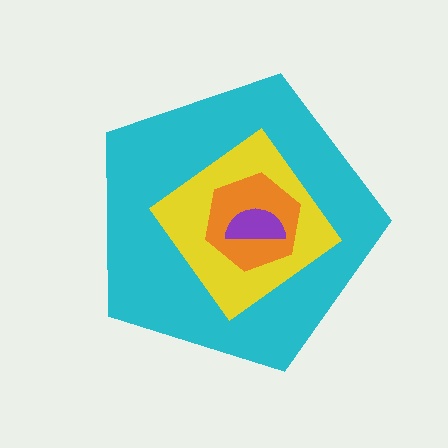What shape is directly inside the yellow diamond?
The orange hexagon.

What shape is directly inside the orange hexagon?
The purple semicircle.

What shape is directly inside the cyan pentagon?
The yellow diamond.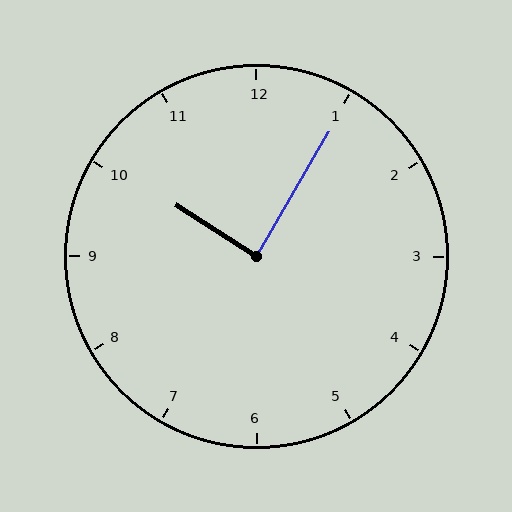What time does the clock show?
10:05.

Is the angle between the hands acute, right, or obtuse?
It is right.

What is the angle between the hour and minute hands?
Approximately 88 degrees.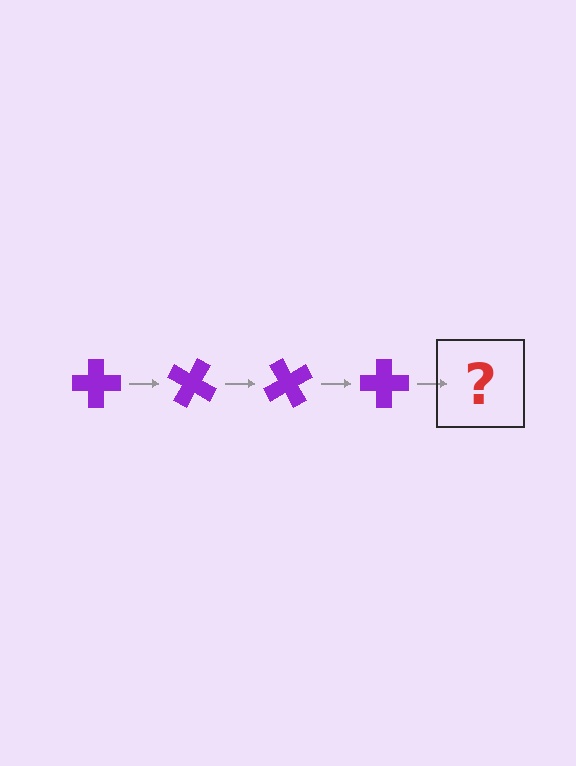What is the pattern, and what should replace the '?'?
The pattern is that the cross rotates 30 degrees each step. The '?' should be a purple cross rotated 120 degrees.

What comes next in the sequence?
The next element should be a purple cross rotated 120 degrees.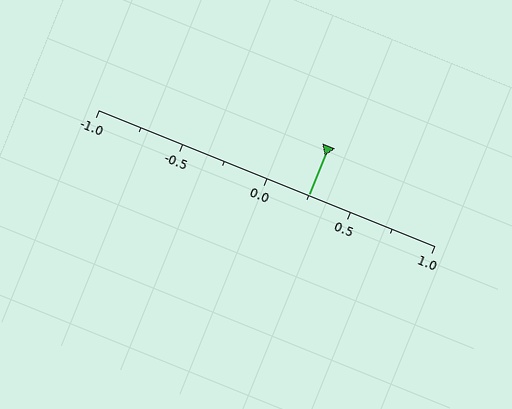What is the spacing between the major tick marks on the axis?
The major ticks are spaced 0.5 apart.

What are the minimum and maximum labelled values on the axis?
The axis runs from -1.0 to 1.0.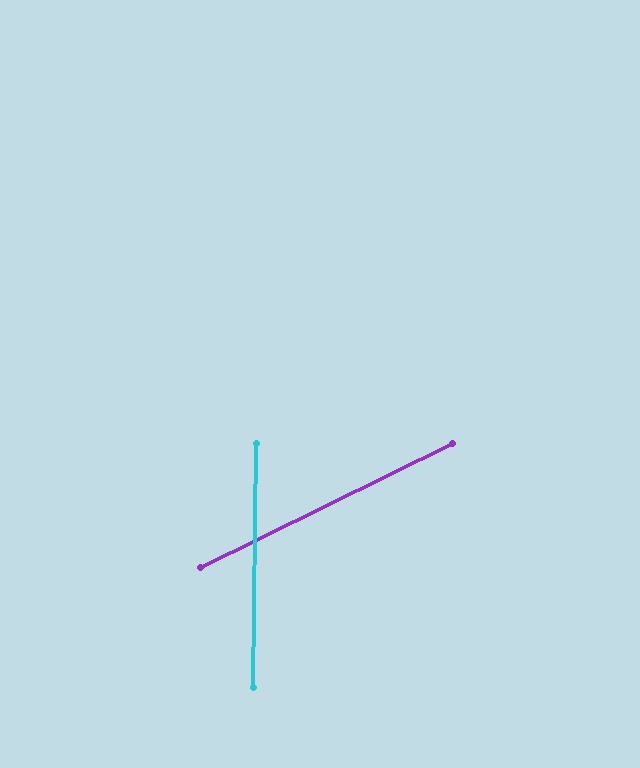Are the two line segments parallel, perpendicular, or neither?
Neither parallel nor perpendicular — they differ by about 63°.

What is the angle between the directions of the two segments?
Approximately 63 degrees.